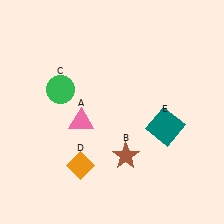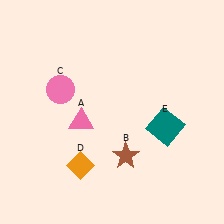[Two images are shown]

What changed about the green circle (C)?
In Image 1, C is green. In Image 2, it changed to pink.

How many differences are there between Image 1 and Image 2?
There is 1 difference between the two images.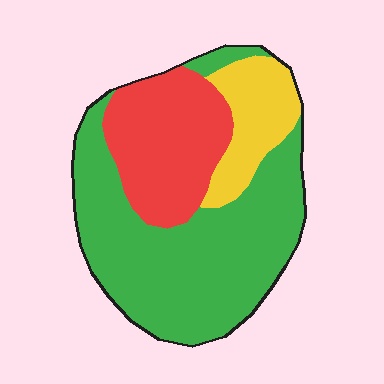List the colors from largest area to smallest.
From largest to smallest: green, red, yellow.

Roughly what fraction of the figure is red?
Red takes up between a quarter and a half of the figure.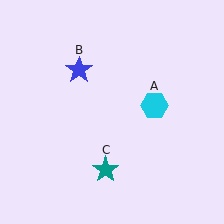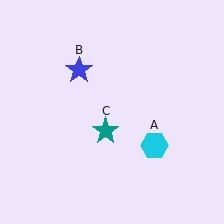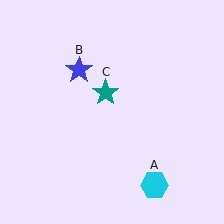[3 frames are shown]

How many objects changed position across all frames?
2 objects changed position: cyan hexagon (object A), teal star (object C).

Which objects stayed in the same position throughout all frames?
Blue star (object B) remained stationary.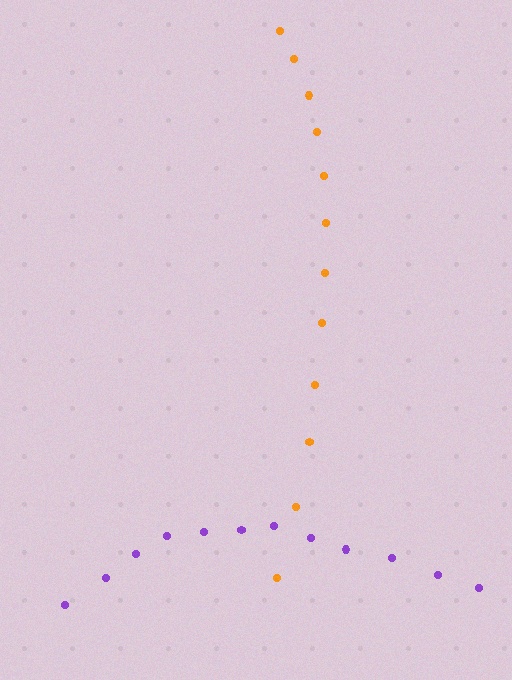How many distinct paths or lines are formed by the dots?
There are 2 distinct paths.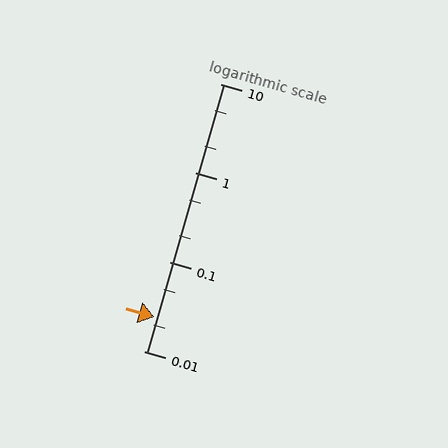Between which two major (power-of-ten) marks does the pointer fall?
The pointer is between 0.01 and 0.1.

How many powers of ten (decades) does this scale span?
The scale spans 3 decades, from 0.01 to 10.